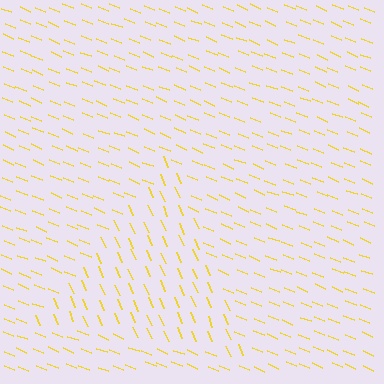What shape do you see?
I see a triangle.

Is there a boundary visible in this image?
Yes, there is a texture boundary formed by a change in line orientation.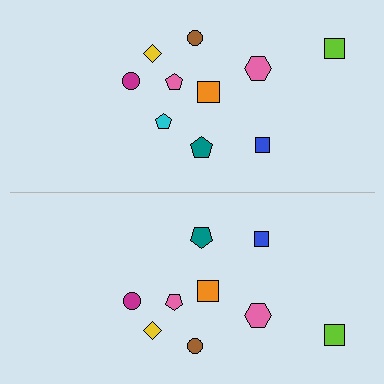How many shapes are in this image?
There are 19 shapes in this image.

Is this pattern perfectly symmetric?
No, the pattern is not perfectly symmetric. A cyan pentagon is missing from the bottom side.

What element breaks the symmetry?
A cyan pentagon is missing from the bottom side.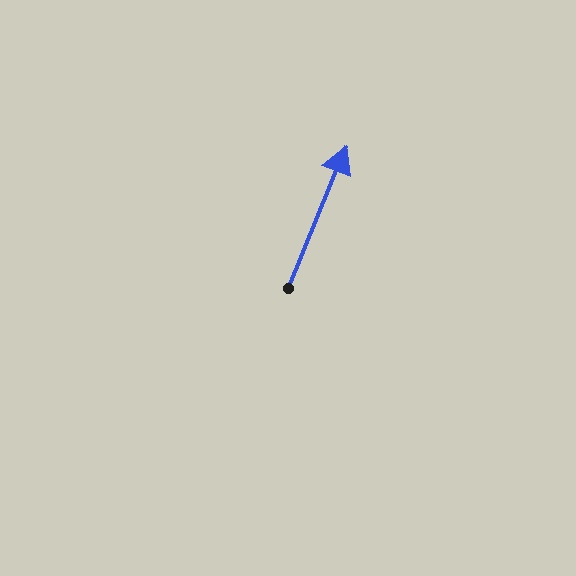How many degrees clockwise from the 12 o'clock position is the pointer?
Approximately 22 degrees.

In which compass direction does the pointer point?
North.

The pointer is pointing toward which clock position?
Roughly 1 o'clock.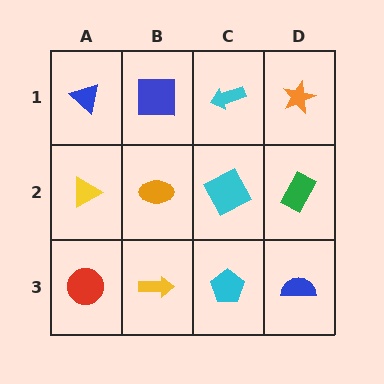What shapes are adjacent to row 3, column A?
A yellow triangle (row 2, column A), a yellow arrow (row 3, column B).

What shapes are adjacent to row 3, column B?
An orange ellipse (row 2, column B), a red circle (row 3, column A), a cyan pentagon (row 3, column C).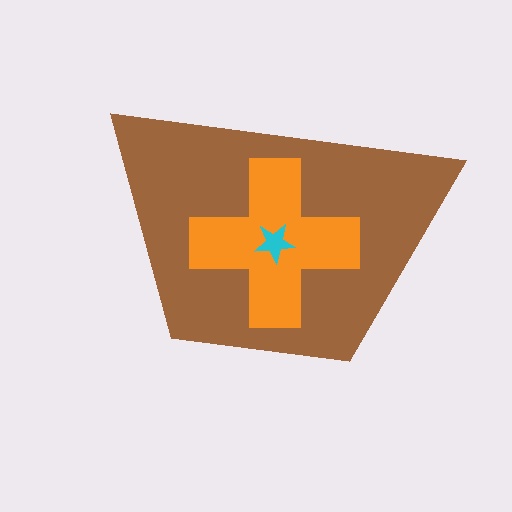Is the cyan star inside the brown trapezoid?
Yes.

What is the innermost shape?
The cyan star.